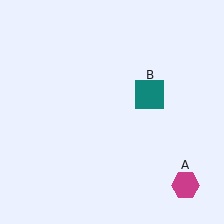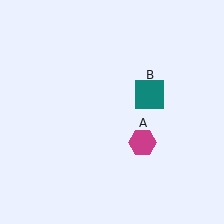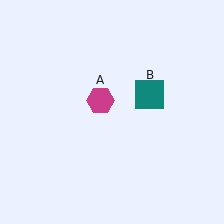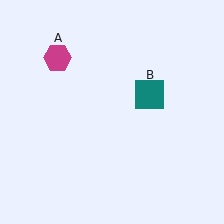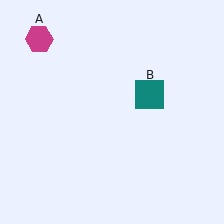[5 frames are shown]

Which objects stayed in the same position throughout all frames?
Teal square (object B) remained stationary.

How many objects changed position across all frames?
1 object changed position: magenta hexagon (object A).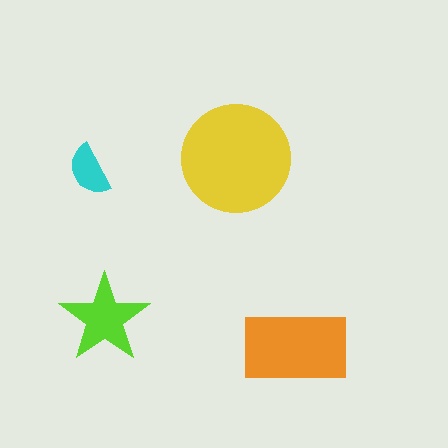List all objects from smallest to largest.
The cyan semicircle, the lime star, the orange rectangle, the yellow circle.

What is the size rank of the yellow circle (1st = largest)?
1st.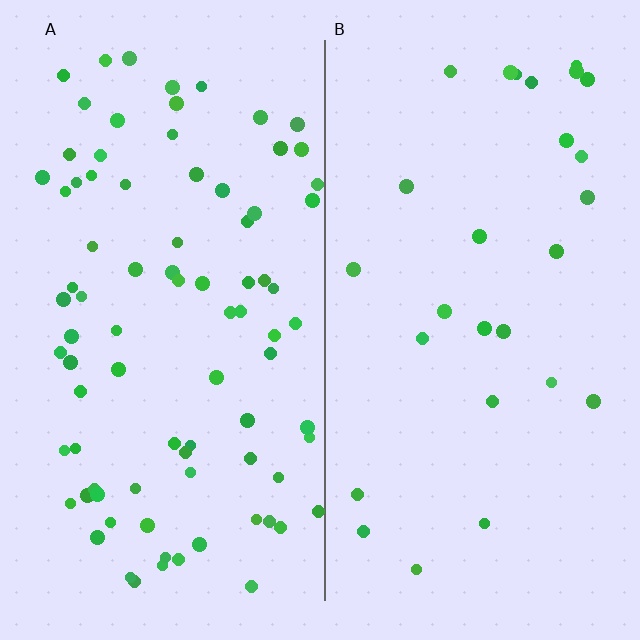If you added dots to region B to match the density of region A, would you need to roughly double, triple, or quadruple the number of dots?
Approximately triple.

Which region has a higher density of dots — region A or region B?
A (the left).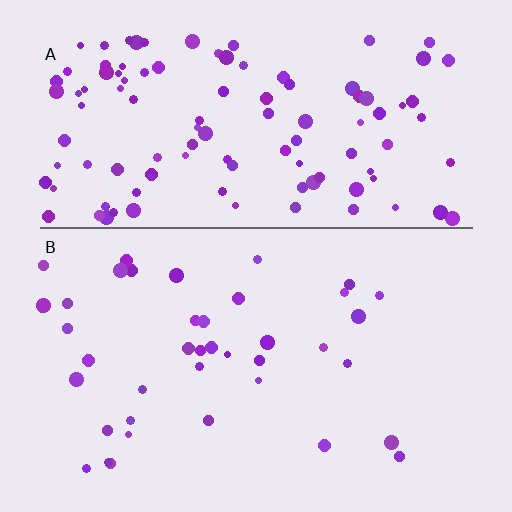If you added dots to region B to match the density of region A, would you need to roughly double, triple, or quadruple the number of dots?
Approximately triple.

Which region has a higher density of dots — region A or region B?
A (the top).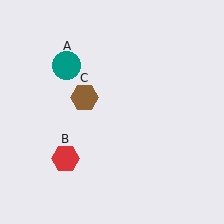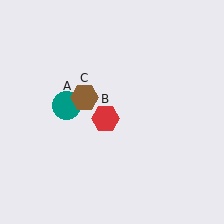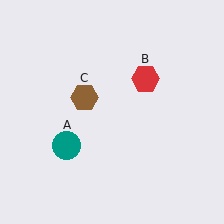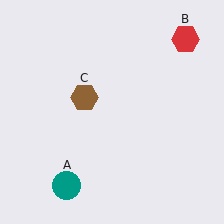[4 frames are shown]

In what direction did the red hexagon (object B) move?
The red hexagon (object B) moved up and to the right.